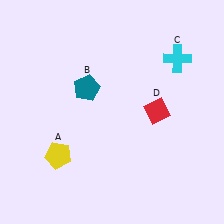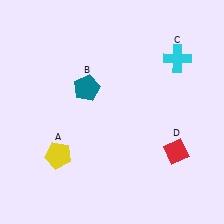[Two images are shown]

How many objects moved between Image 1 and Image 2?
1 object moved between the two images.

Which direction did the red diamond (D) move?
The red diamond (D) moved down.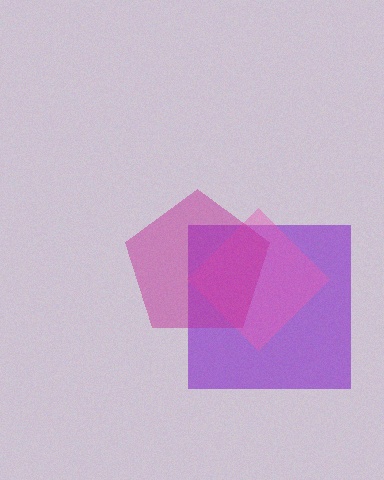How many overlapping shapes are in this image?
There are 3 overlapping shapes in the image.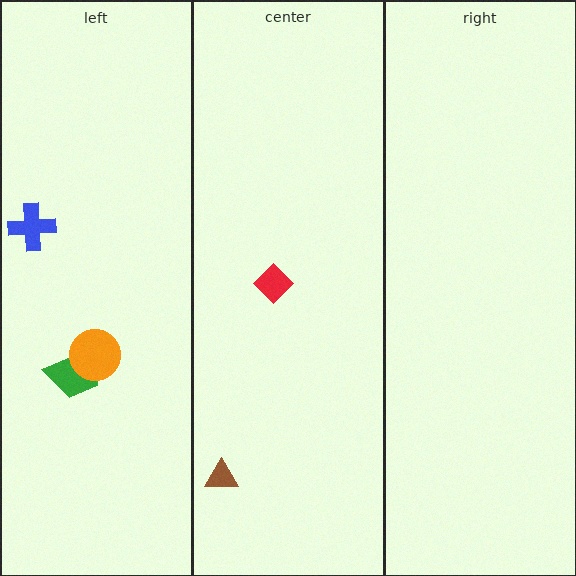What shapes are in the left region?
The green trapezoid, the orange circle, the blue cross.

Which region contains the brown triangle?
The center region.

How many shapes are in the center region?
2.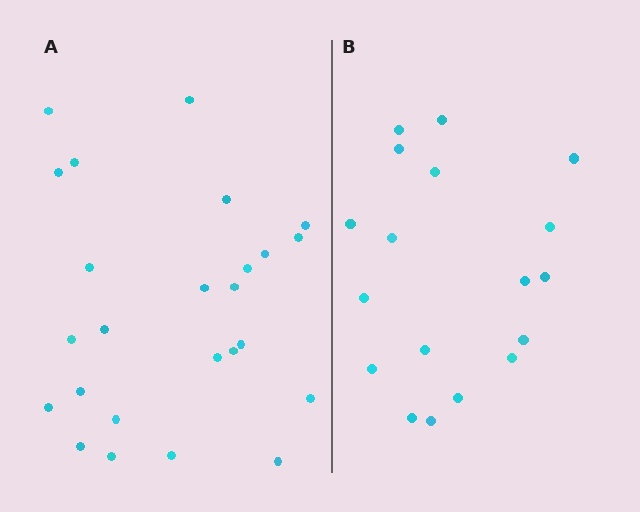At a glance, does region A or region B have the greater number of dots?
Region A (the left region) has more dots.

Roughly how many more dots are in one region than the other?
Region A has roughly 8 or so more dots than region B.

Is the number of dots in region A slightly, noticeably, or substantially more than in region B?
Region A has noticeably more, but not dramatically so. The ratio is roughly 1.4 to 1.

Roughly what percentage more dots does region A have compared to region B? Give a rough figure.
About 40% more.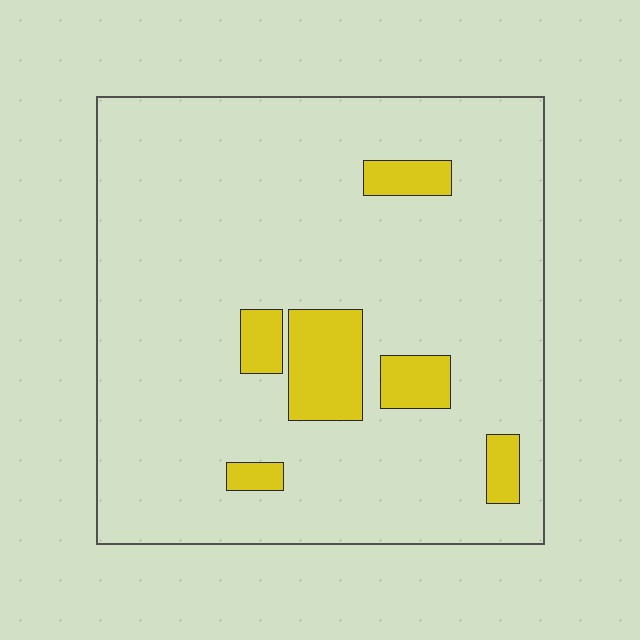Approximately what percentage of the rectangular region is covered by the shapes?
Approximately 10%.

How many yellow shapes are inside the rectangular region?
6.